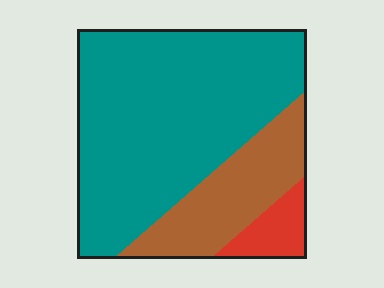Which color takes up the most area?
Teal, at roughly 70%.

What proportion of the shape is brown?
Brown takes up between a sixth and a third of the shape.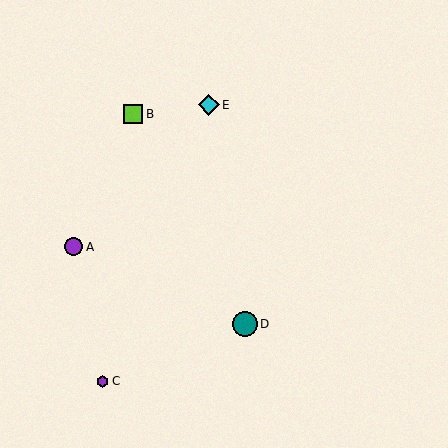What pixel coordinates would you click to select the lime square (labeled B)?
Click at (133, 114) to select the lime square B.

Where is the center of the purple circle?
The center of the purple circle is at (74, 247).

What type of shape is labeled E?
Shape E is a cyan diamond.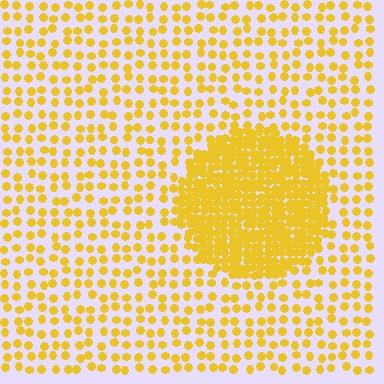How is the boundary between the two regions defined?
The boundary is defined by a change in element density (approximately 2.9x ratio). All elements are the same color, size, and shape.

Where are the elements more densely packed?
The elements are more densely packed inside the circle boundary.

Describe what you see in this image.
The image contains small yellow elements arranged at two different densities. A circle-shaped region is visible where the elements are more densely packed than the surrounding area.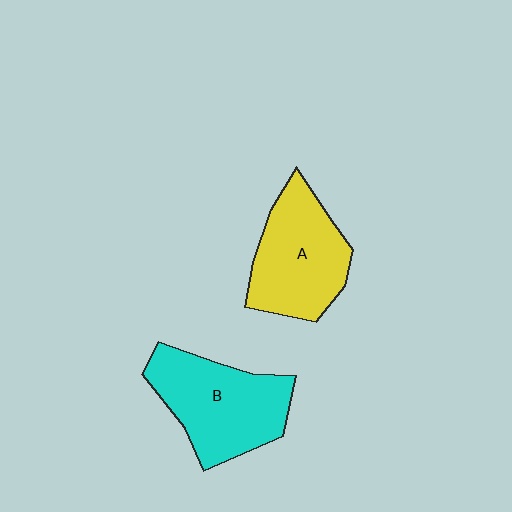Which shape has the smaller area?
Shape A (yellow).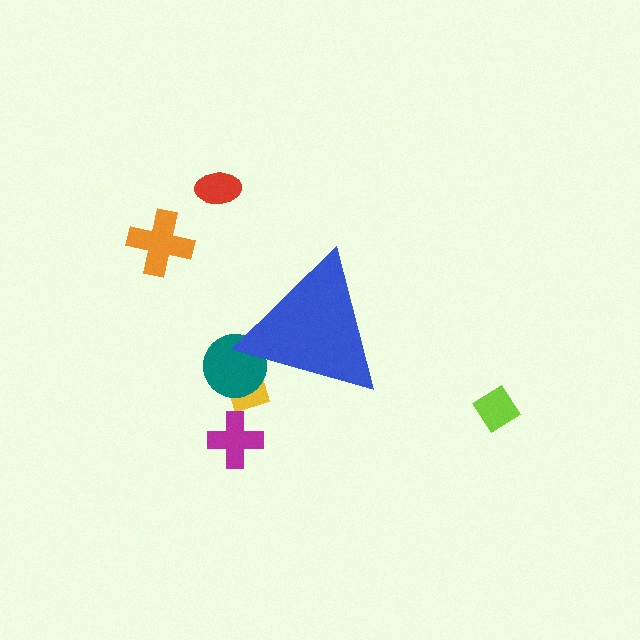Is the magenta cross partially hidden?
No, the magenta cross is fully visible.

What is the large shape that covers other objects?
A blue triangle.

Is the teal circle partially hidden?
Yes, the teal circle is partially hidden behind the blue triangle.